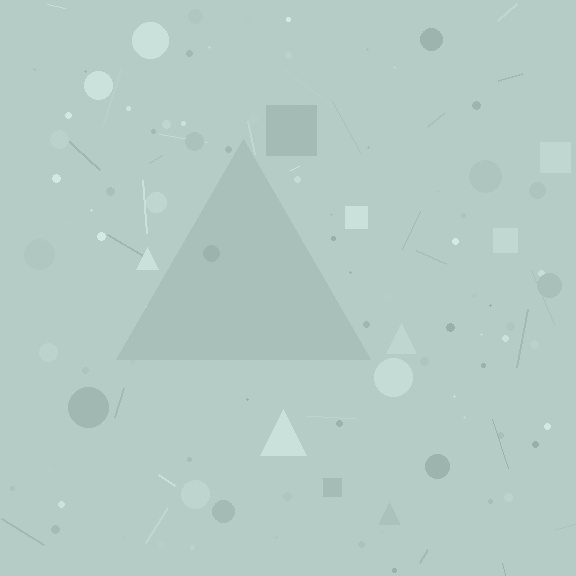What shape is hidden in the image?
A triangle is hidden in the image.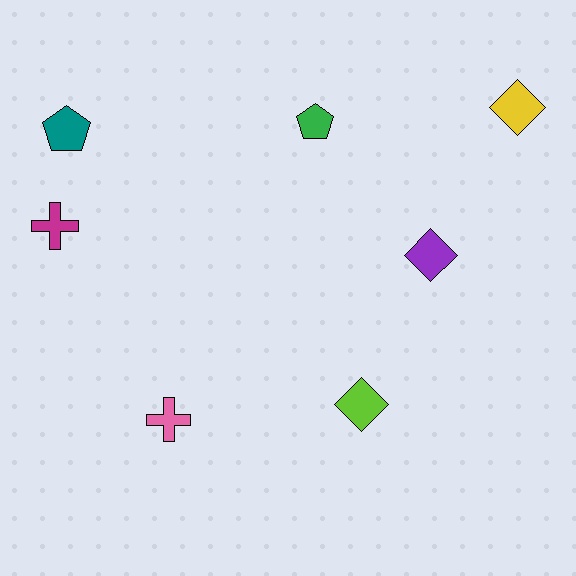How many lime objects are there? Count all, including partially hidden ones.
There is 1 lime object.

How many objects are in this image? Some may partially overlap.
There are 7 objects.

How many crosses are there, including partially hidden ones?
There are 2 crosses.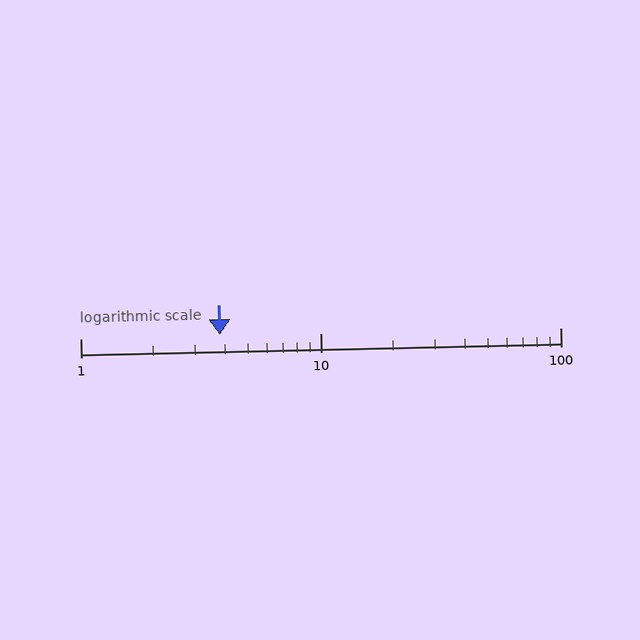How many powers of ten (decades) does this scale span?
The scale spans 2 decades, from 1 to 100.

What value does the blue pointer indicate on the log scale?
The pointer indicates approximately 3.8.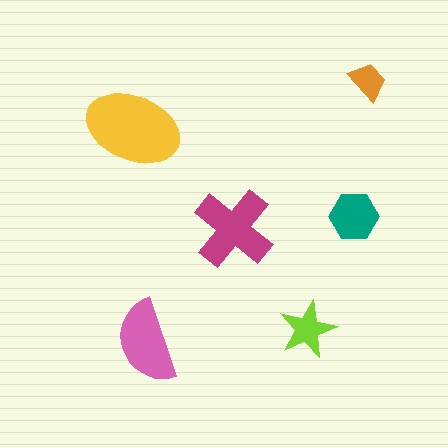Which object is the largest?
The yellow ellipse.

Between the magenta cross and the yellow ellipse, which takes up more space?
The yellow ellipse.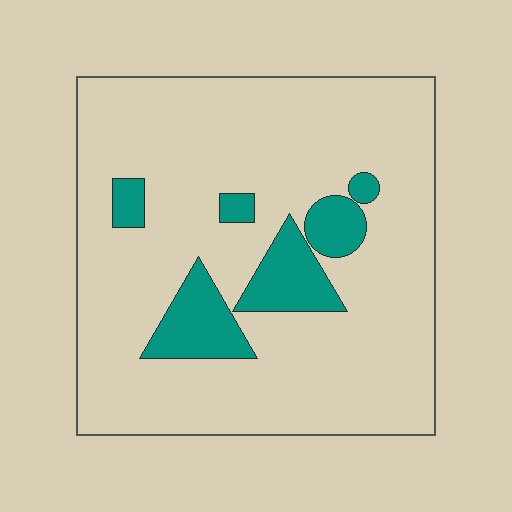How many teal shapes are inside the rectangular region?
6.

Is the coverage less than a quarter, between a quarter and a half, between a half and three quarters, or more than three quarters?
Less than a quarter.